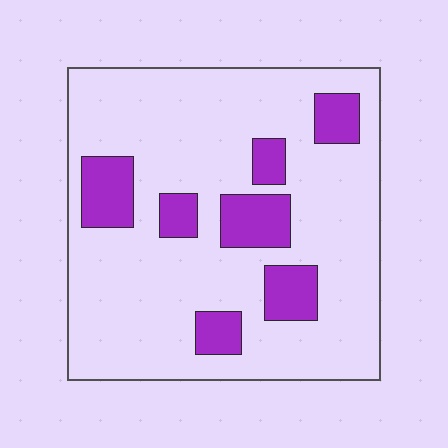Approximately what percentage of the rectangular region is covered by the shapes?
Approximately 20%.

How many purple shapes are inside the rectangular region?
7.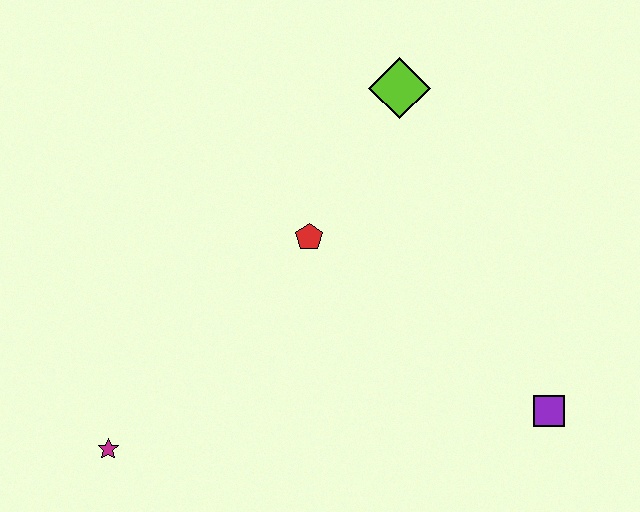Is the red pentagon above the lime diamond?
No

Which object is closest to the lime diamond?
The red pentagon is closest to the lime diamond.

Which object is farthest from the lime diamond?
The magenta star is farthest from the lime diamond.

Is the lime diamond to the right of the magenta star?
Yes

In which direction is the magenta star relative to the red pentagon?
The magenta star is below the red pentagon.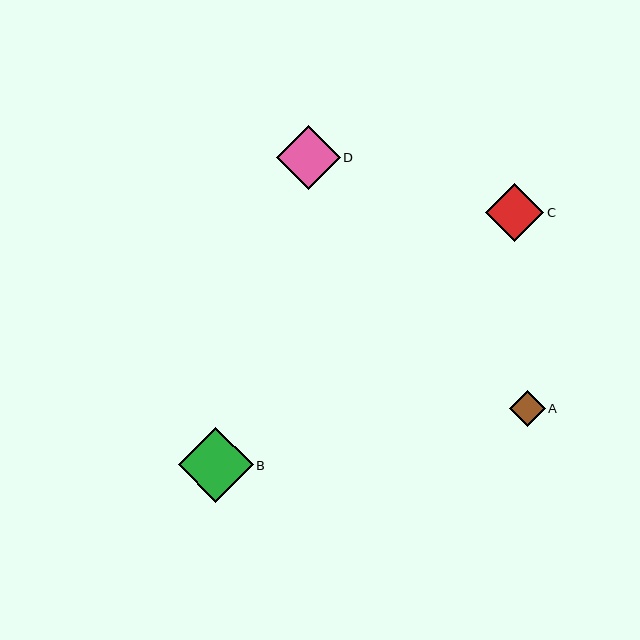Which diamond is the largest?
Diamond B is the largest with a size of approximately 75 pixels.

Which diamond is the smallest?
Diamond A is the smallest with a size of approximately 36 pixels.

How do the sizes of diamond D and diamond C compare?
Diamond D and diamond C are approximately the same size.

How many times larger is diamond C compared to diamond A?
Diamond C is approximately 1.6 times the size of diamond A.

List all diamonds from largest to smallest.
From largest to smallest: B, D, C, A.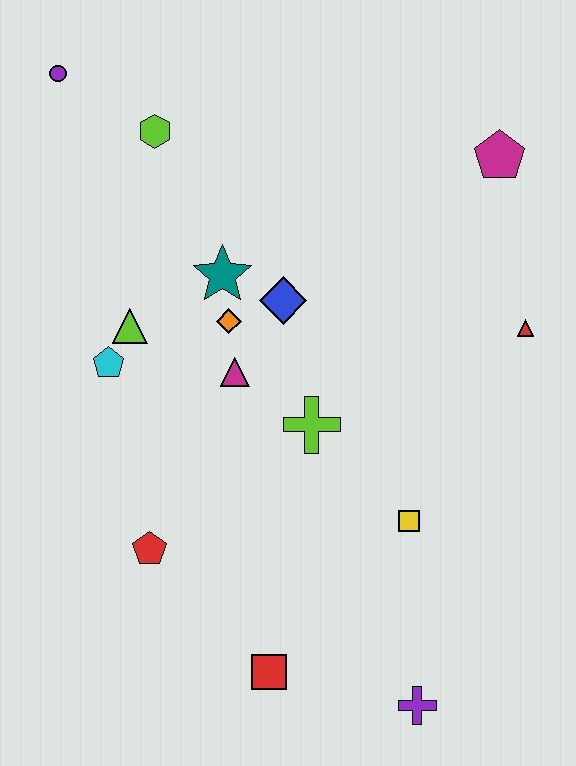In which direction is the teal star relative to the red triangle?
The teal star is to the left of the red triangle.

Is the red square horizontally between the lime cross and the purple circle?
Yes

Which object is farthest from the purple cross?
The purple circle is farthest from the purple cross.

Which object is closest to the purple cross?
The red square is closest to the purple cross.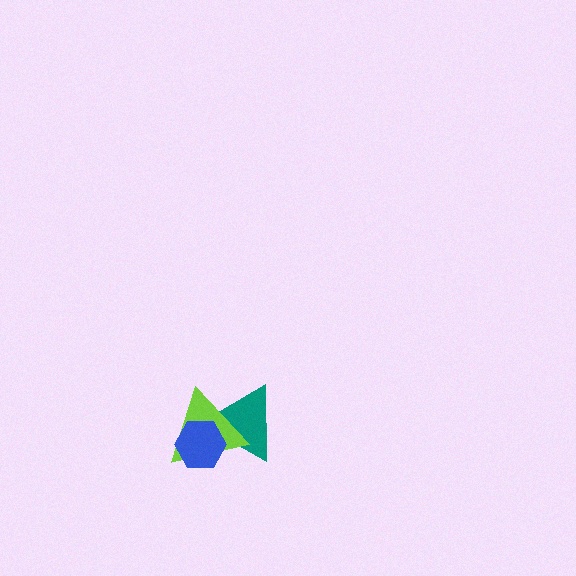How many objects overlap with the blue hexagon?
2 objects overlap with the blue hexagon.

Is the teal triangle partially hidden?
Yes, it is partially covered by another shape.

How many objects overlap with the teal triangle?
2 objects overlap with the teal triangle.